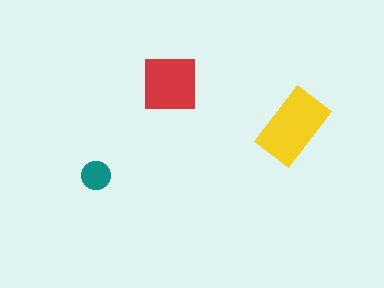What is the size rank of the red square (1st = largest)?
2nd.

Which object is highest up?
The red square is topmost.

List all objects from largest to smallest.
The yellow rectangle, the red square, the teal circle.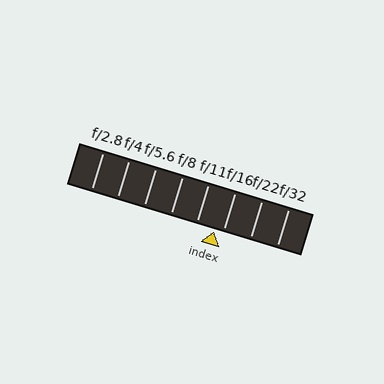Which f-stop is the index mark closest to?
The index mark is closest to f/16.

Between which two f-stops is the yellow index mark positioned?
The index mark is between f/11 and f/16.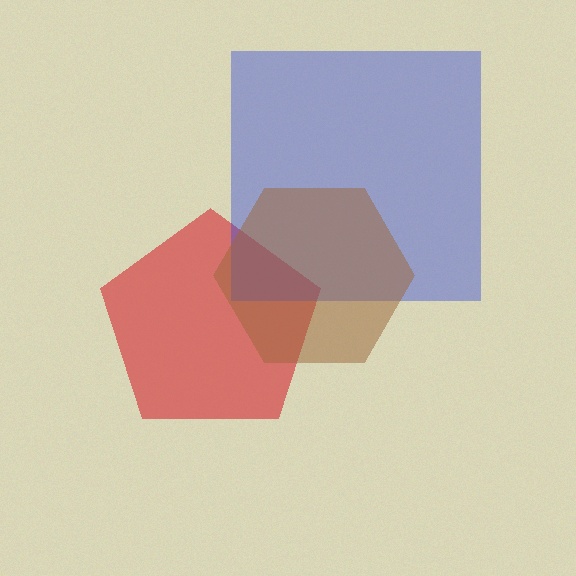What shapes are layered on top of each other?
The layered shapes are: a red pentagon, a blue square, a brown hexagon.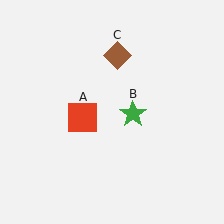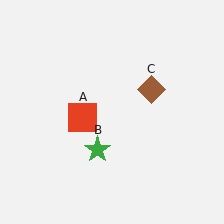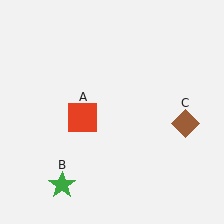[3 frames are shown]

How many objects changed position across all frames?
2 objects changed position: green star (object B), brown diamond (object C).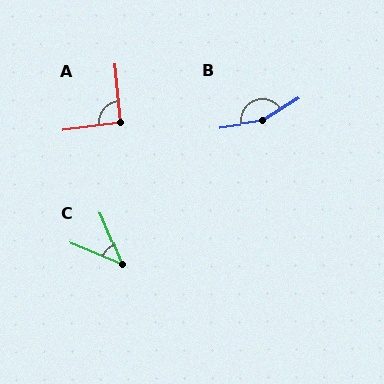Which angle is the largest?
B, at approximately 157 degrees.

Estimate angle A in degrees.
Approximately 92 degrees.